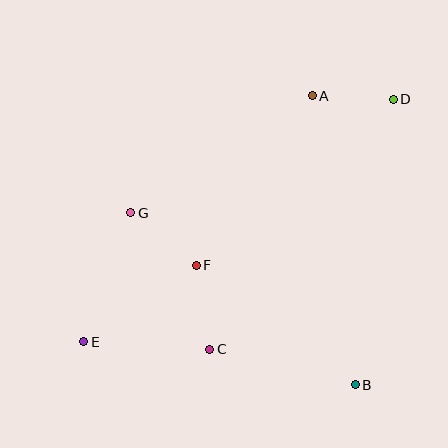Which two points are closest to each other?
Points A and D are closest to each other.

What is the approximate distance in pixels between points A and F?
The distance between A and F is approximately 205 pixels.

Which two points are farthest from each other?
Points D and E are farthest from each other.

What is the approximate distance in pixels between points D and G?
The distance between D and G is approximately 286 pixels.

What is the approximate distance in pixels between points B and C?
The distance between B and C is approximately 150 pixels.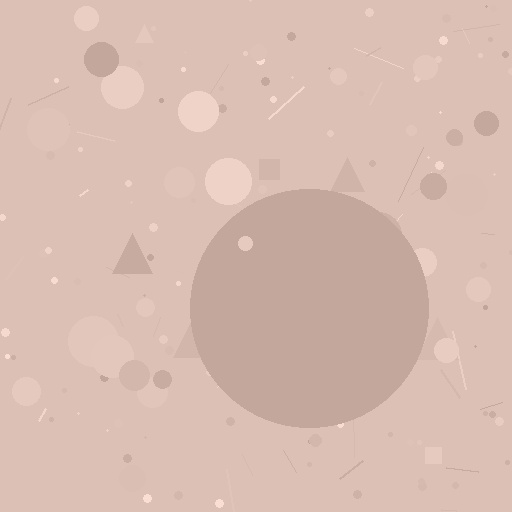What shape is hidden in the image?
A circle is hidden in the image.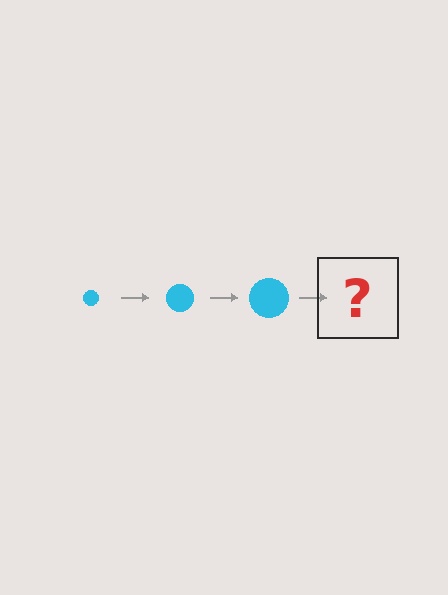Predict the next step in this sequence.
The next step is a cyan circle, larger than the previous one.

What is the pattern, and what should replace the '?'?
The pattern is that the circle gets progressively larger each step. The '?' should be a cyan circle, larger than the previous one.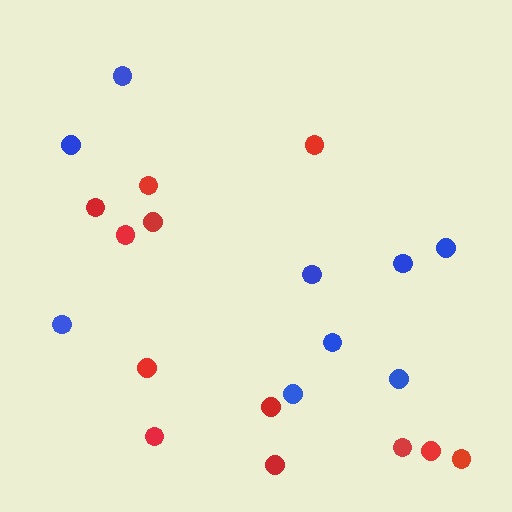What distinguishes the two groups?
There are 2 groups: one group of red circles (12) and one group of blue circles (9).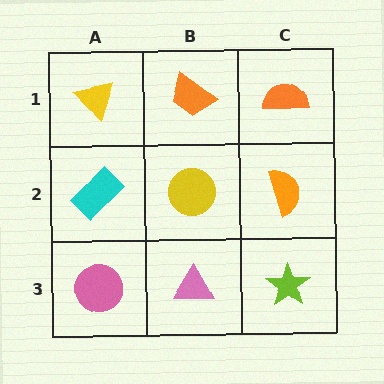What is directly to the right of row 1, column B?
An orange semicircle.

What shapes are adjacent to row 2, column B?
An orange trapezoid (row 1, column B), a pink triangle (row 3, column B), a cyan rectangle (row 2, column A), an orange semicircle (row 2, column C).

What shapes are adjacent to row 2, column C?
An orange semicircle (row 1, column C), a lime star (row 3, column C), a yellow circle (row 2, column B).